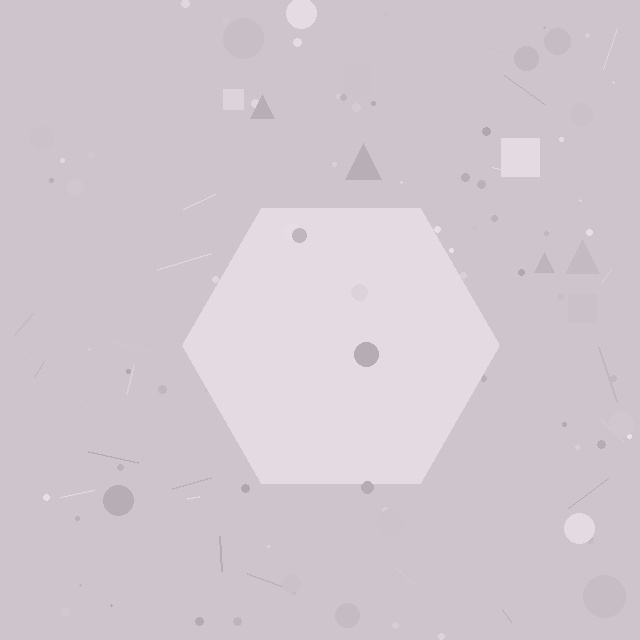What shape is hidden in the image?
A hexagon is hidden in the image.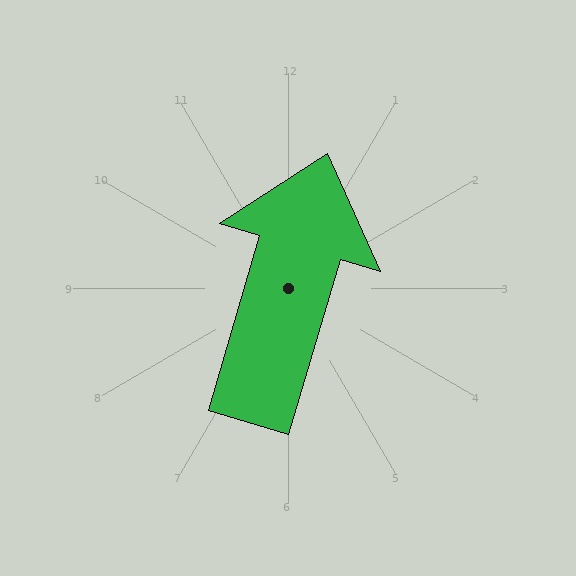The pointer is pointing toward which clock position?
Roughly 1 o'clock.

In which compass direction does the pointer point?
North.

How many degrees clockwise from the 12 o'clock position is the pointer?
Approximately 16 degrees.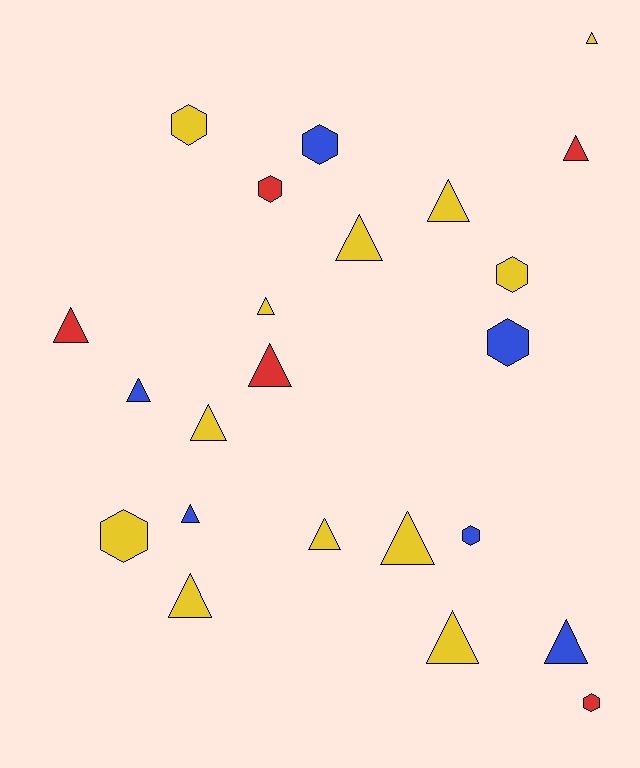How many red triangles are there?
There are 3 red triangles.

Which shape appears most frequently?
Triangle, with 15 objects.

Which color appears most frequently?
Yellow, with 12 objects.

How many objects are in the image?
There are 23 objects.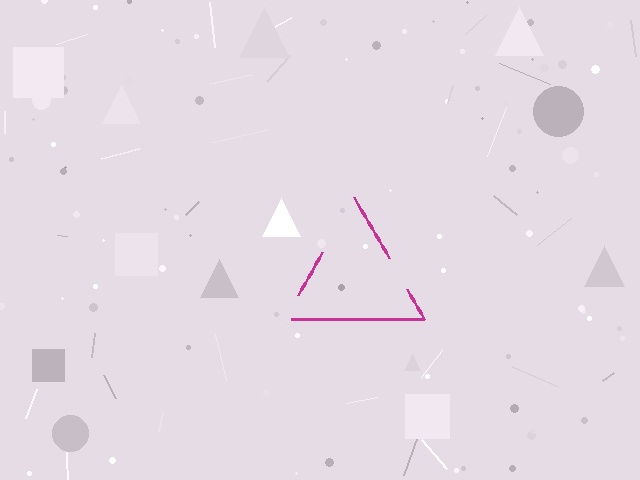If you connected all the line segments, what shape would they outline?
They would outline a triangle.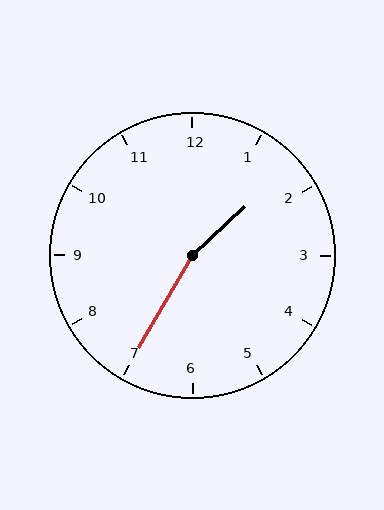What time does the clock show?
1:35.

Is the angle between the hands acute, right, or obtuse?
It is obtuse.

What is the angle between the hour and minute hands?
Approximately 162 degrees.